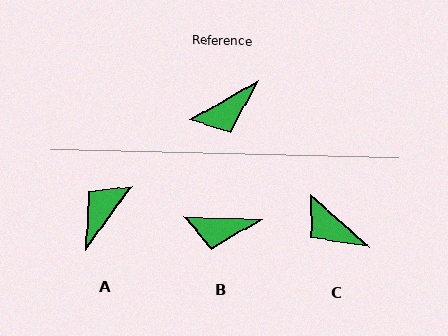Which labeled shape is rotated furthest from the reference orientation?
A, about 155 degrees away.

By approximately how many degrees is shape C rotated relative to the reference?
Approximately 71 degrees clockwise.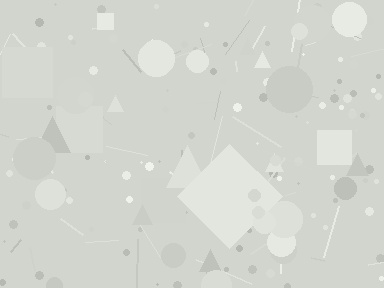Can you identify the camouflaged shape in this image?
The camouflaged shape is a diamond.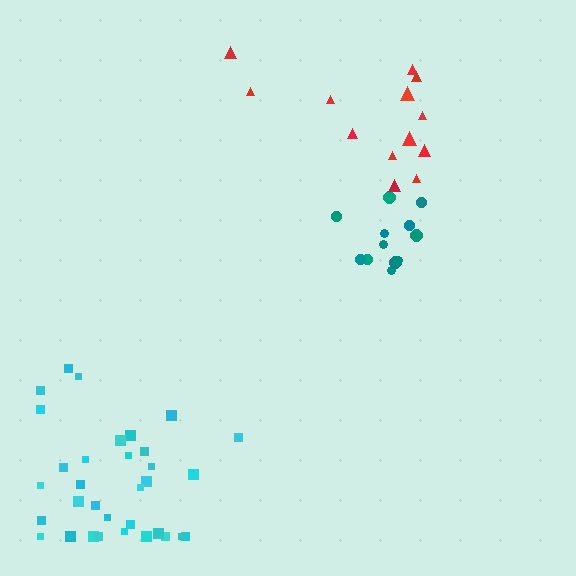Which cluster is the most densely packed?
Teal.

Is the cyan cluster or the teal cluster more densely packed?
Teal.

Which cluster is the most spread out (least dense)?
Red.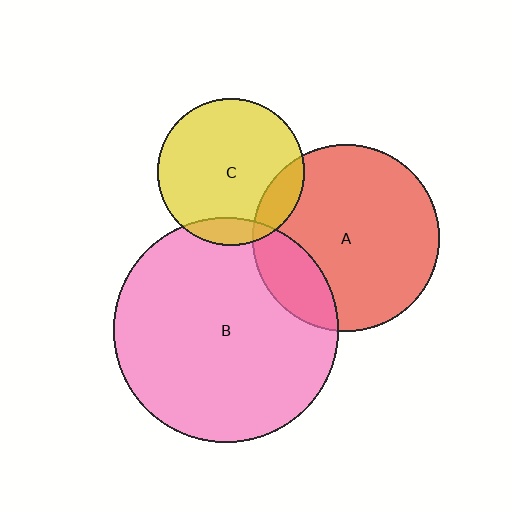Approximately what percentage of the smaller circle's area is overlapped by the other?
Approximately 15%.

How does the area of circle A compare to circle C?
Approximately 1.6 times.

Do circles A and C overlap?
Yes.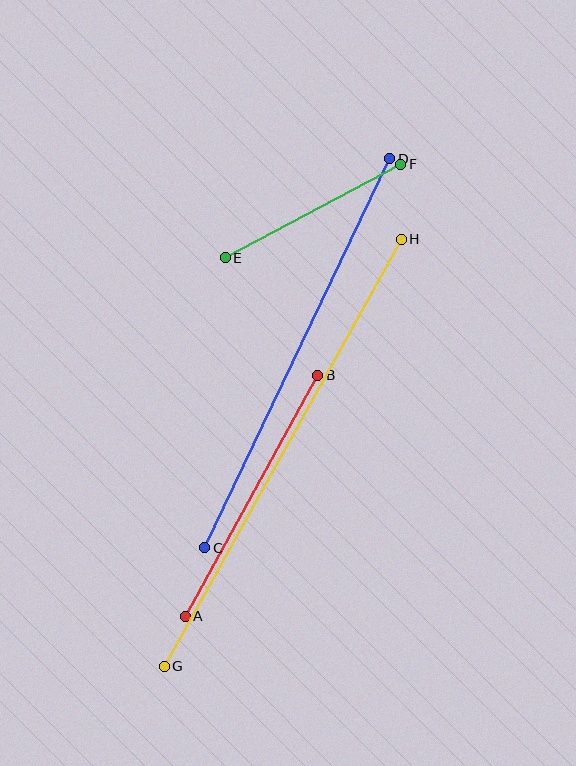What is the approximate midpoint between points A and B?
The midpoint is at approximately (251, 496) pixels.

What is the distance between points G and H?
The distance is approximately 488 pixels.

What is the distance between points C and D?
The distance is approximately 431 pixels.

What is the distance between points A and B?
The distance is approximately 275 pixels.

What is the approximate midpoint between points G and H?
The midpoint is at approximately (283, 453) pixels.